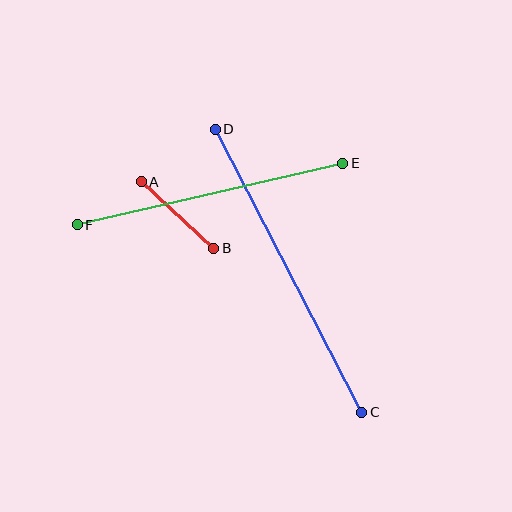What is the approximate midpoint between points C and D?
The midpoint is at approximately (289, 271) pixels.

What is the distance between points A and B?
The distance is approximately 99 pixels.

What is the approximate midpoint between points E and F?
The midpoint is at approximately (210, 194) pixels.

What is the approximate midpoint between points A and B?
The midpoint is at approximately (177, 215) pixels.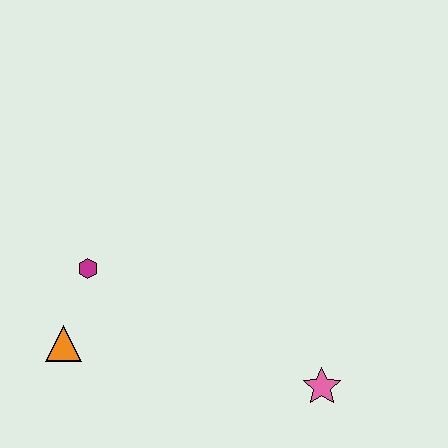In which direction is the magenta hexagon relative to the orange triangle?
The magenta hexagon is above the orange triangle.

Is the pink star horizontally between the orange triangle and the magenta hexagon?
No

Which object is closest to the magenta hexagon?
The orange triangle is closest to the magenta hexagon.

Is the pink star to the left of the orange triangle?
No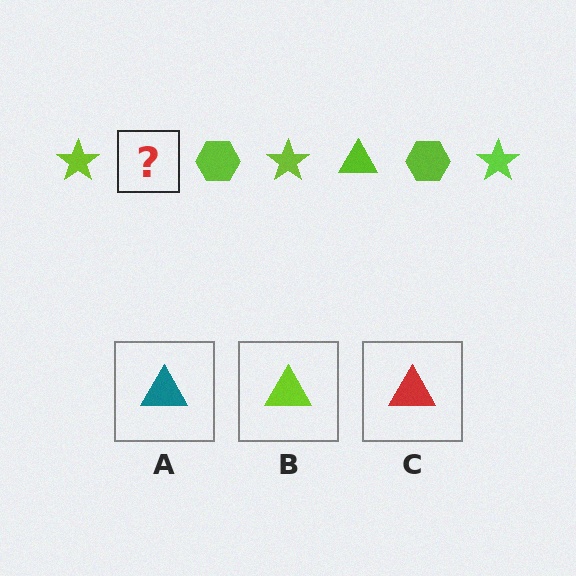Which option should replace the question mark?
Option B.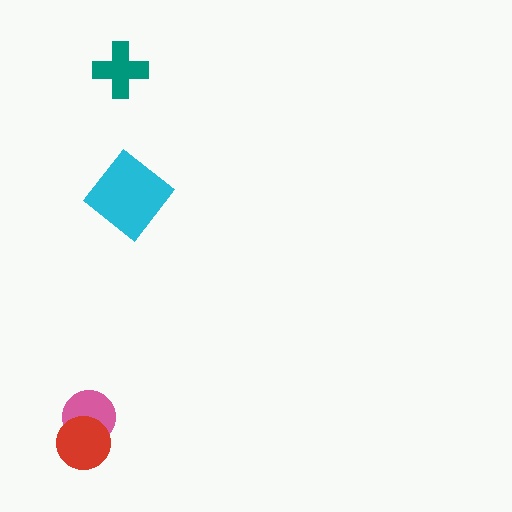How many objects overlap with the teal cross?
0 objects overlap with the teal cross.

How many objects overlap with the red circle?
1 object overlaps with the red circle.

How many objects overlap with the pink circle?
1 object overlaps with the pink circle.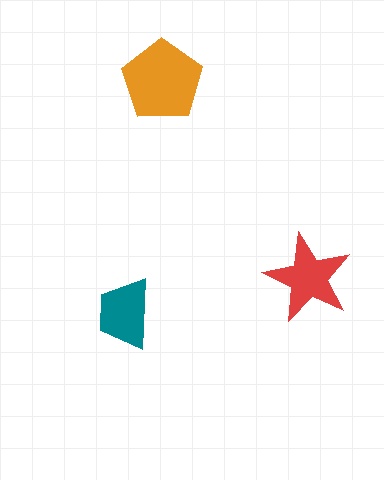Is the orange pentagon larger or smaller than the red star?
Larger.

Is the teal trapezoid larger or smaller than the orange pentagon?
Smaller.